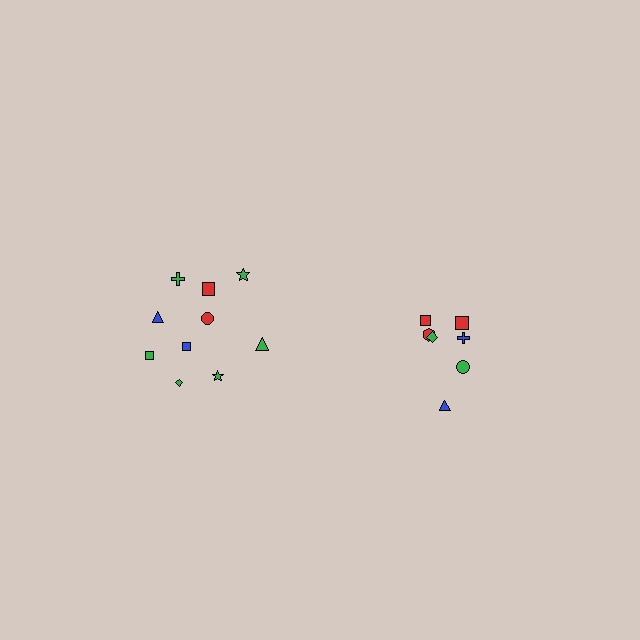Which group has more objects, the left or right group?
The left group.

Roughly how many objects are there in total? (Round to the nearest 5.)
Roughly 15 objects in total.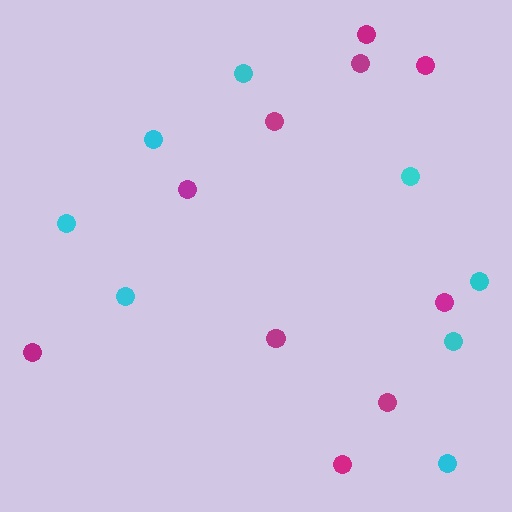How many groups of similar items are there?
There are 2 groups: one group of magenta circles (10) and one group of cyan circles (8).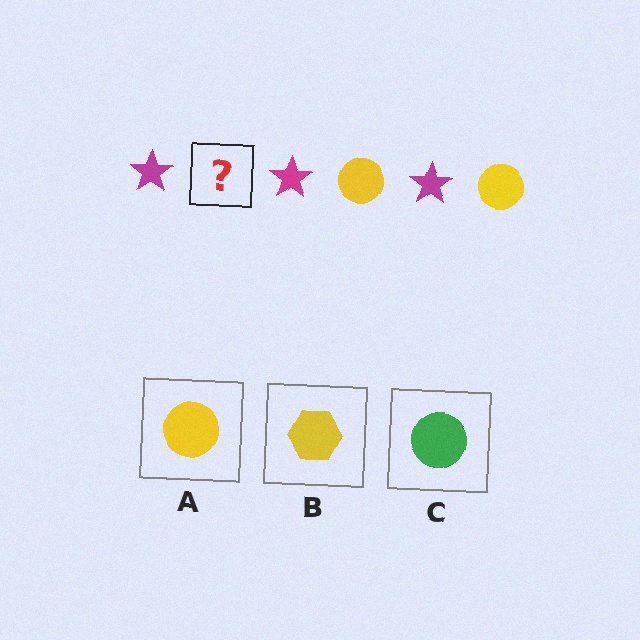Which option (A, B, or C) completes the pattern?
A.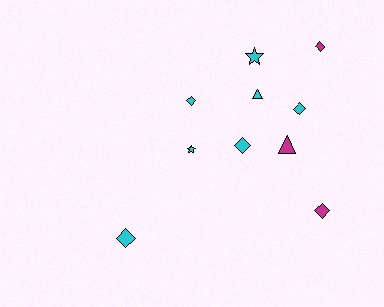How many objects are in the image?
There are 10 objects.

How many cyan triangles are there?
There is 1 cyan triangle.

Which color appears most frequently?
Cyan, with 7 objects.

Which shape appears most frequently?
Diamond, with 6 objects.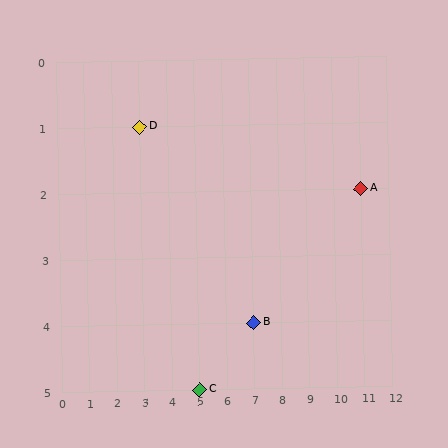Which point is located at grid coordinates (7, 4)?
Point B is at (7, 4).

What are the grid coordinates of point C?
Point C is at grid coordinates (5, 5).